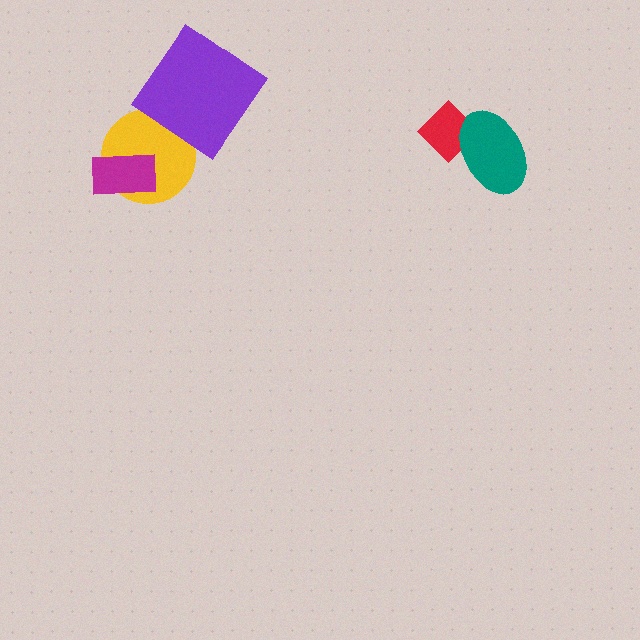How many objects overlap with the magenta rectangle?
1 object overlaps with the magenta rectangle.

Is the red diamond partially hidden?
Yes, it is partially covered by another shape.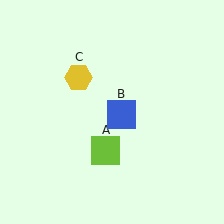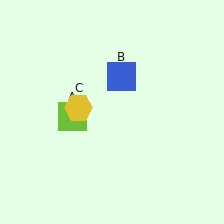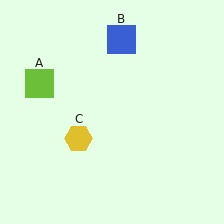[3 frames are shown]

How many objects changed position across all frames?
3 objects changed position: lime square (object A), blue square (object B), yellow hexagon (object C).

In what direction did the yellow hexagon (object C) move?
The yellow hexagon (object C) moved down.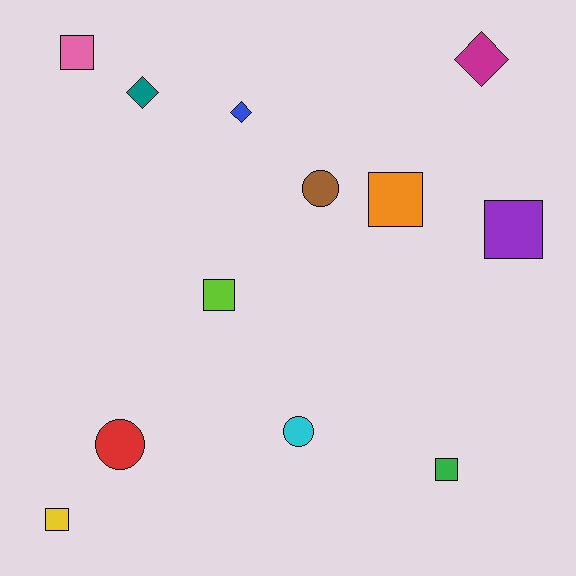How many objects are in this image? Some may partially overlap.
There are 12 objects.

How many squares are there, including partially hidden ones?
There are 6 squares.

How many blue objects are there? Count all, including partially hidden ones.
There is 1 blue object.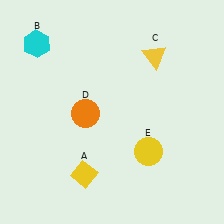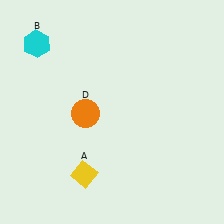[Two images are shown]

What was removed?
The yellow triangle (C), the yellow circle (E) were removed in Image 2.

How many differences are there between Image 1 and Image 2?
There are 2 differences between the two images.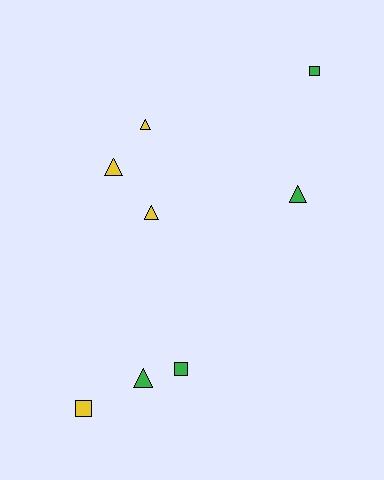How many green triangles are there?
There are 2 green triangles.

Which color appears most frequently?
Green, with 4 objects.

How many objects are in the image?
There are 8 objects.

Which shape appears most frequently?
Triangle, with 5 objects.